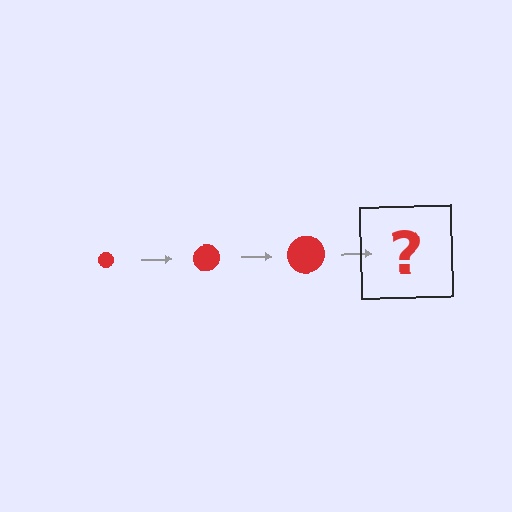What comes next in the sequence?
The next element should be a red circle, larger than the previous one.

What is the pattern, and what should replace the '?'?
The pattern is that the circle gets progressively larger each step. The '?' should be a red circle, larger than the previous one.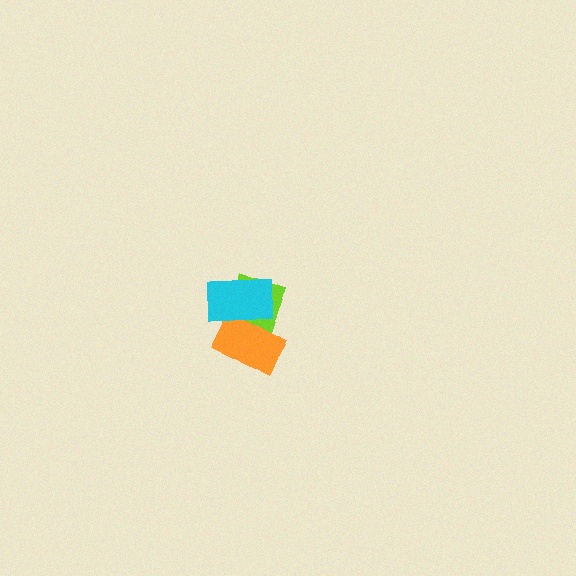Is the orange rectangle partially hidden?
Yes, it is partially covered by another shape.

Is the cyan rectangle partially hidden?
No, no other shape covers it.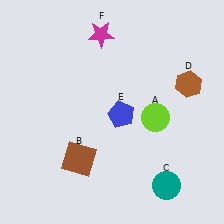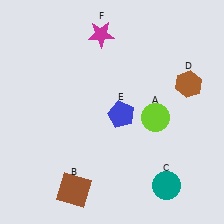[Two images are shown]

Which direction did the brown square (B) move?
The brown square (B) moved down.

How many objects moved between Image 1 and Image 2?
1 object moved between the two images.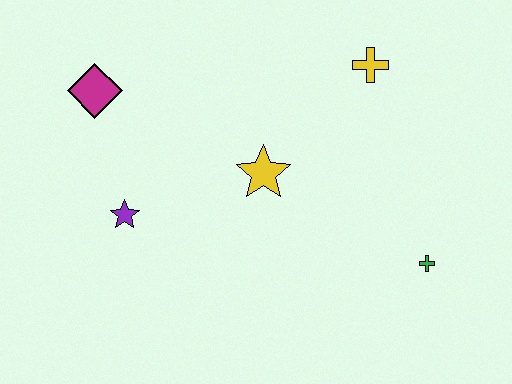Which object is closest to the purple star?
The magenta diamond is closest to the purple star.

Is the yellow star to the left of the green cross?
Yes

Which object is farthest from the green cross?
The magenta diamond is farthest from the green cross.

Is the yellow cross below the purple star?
No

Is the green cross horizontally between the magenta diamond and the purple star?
No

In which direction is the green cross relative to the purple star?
The green cross is to the right of the purple star.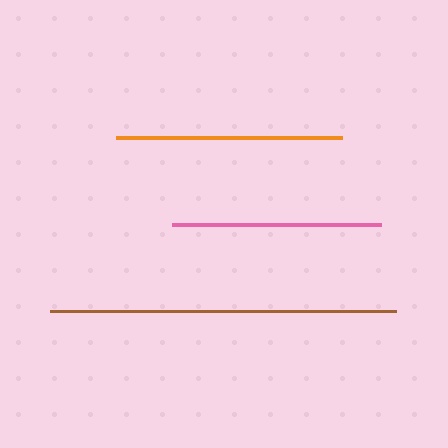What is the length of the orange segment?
The orange segment is approximately 226 pixels long.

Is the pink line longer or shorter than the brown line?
The brown line is longer than the pink line.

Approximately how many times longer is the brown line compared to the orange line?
The brown line is approximately 1.5 times the length of the orange line.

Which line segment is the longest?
The brown line is the longest at approximately 347 pixels.